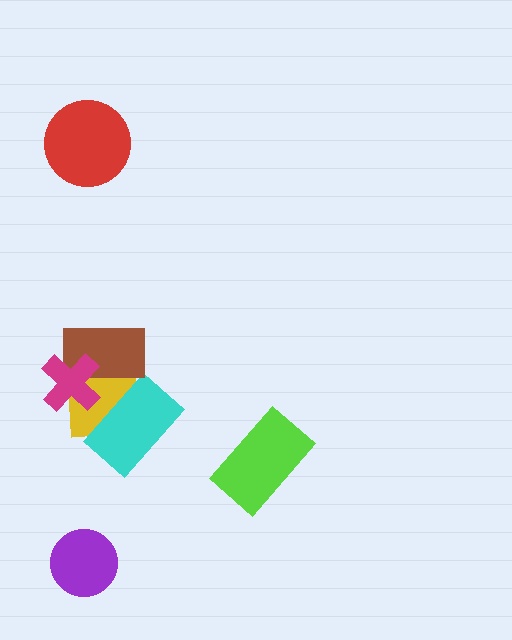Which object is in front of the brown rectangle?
The magenta cross is in front of the brown rectangle.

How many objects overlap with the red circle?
0 objects overlap with the red circle.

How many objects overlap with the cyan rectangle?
1 object overlaps with the cyan rectangle.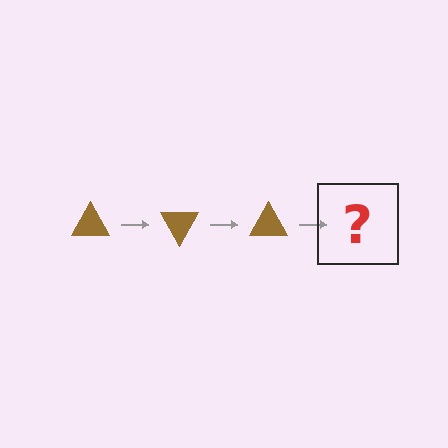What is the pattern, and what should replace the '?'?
The pattern is that the triangle rotates 60 degrees each step. The '?' should be a brown triangle rotated 180 degrees.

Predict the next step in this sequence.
The next step is a brown triangle rotated 180 degrees.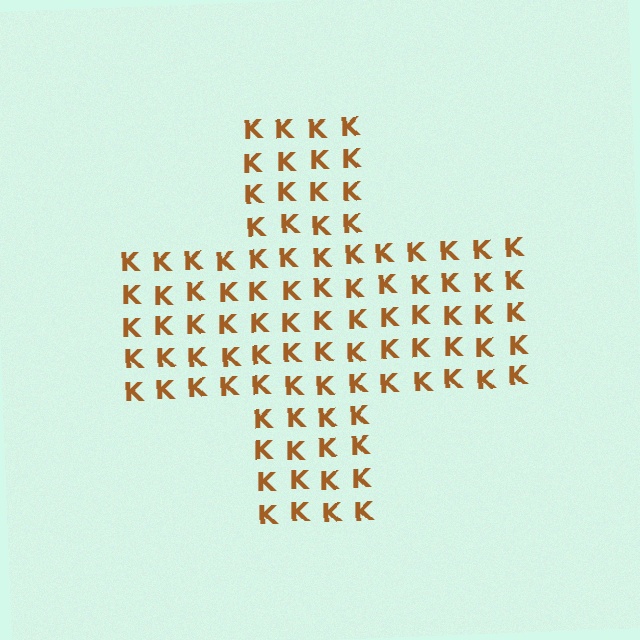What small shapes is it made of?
It is made of small letter K's.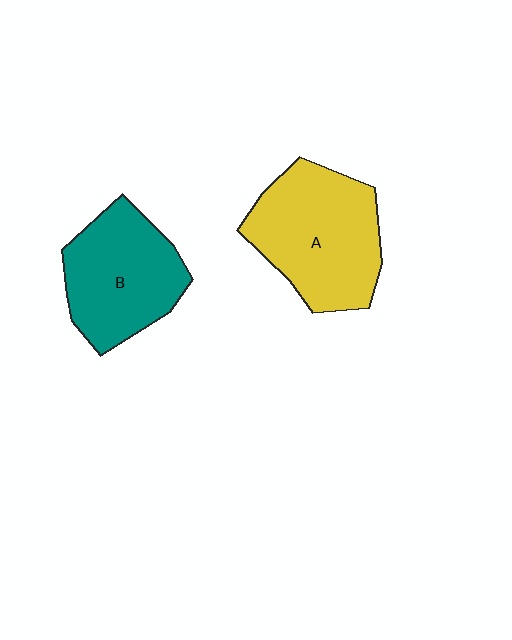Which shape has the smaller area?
Shape B (teal).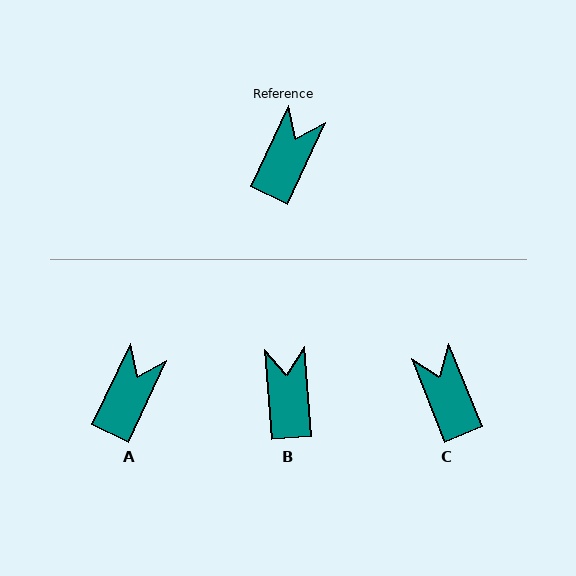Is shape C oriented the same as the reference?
No, it is off by about 47 degrees.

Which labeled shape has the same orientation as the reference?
A.